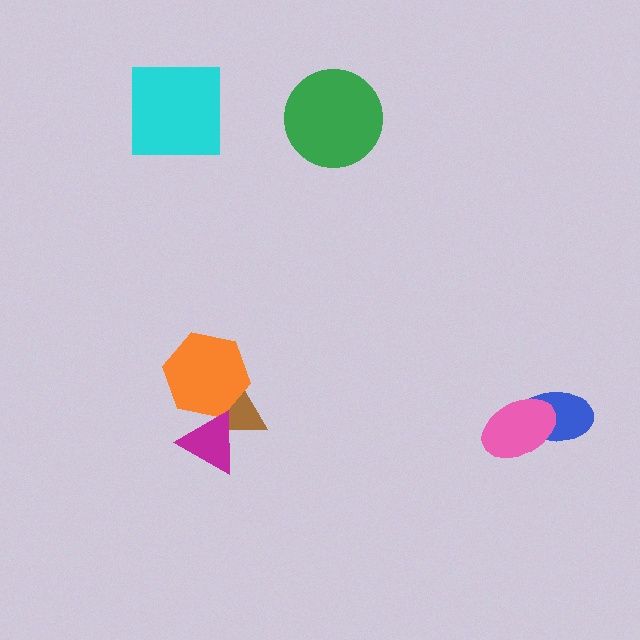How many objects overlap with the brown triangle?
2 objects overlap with the brown triangle.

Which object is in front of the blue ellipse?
The pink ellipse is in front of the blue ellipse.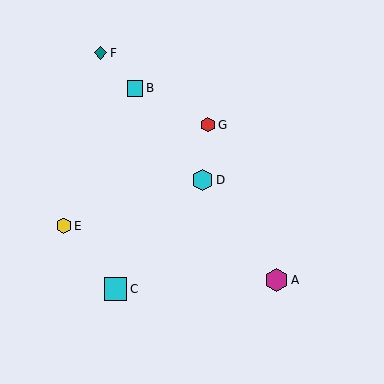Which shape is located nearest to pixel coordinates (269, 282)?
The magenta hexagon (labeled A) at (276, 280) is nearest to that location.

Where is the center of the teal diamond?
The center of the teal diamond is at (101, 53).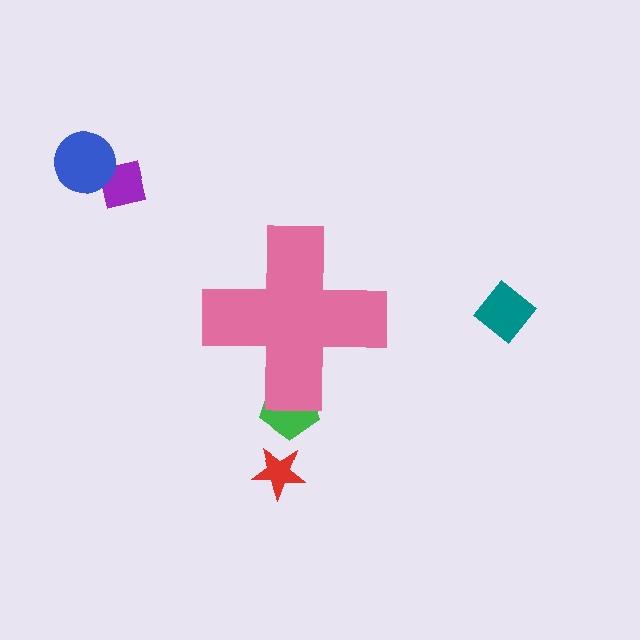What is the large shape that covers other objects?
A pink cross.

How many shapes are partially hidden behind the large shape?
1 shape is partially hidden.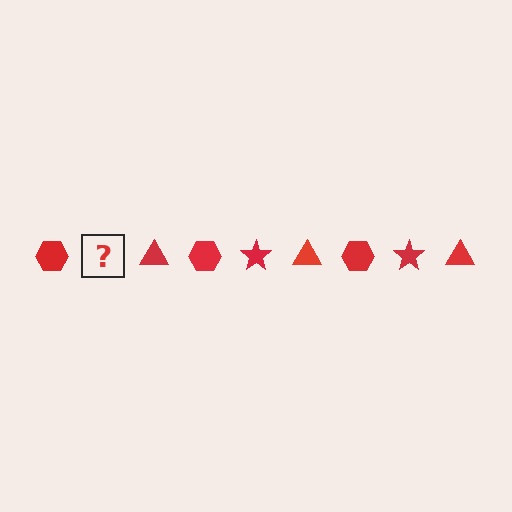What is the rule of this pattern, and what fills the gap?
The rule is that the pattern cycles through hexagon, star, triangle shapes in red. The gap should be filled with a red star.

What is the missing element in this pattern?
The missing element is a red star.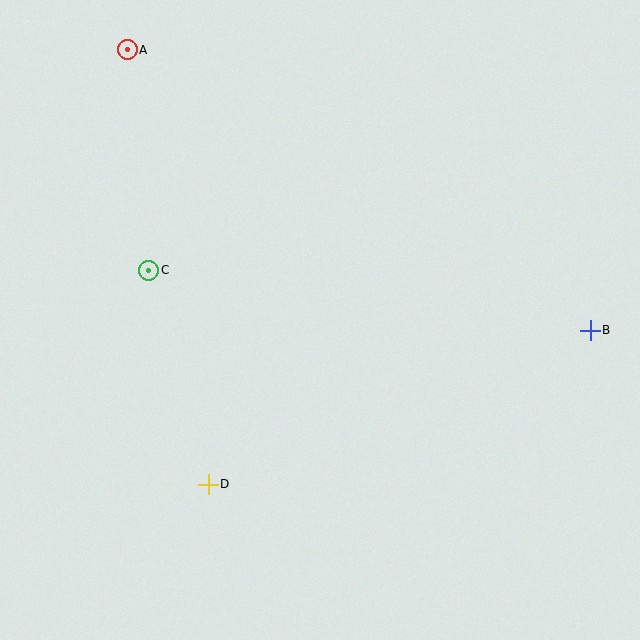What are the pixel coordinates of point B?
Point B is at (590, 330).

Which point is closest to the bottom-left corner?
Point D is closest to the bottom-left corner.